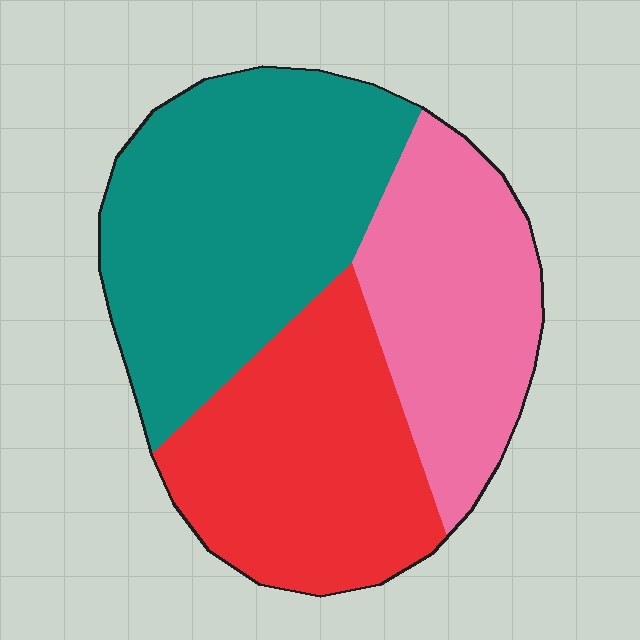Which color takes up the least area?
Pink, at roughly 25%.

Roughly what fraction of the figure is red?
Red takes up between a sixth and a third of the figure.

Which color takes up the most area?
Teal, at roughly 40%.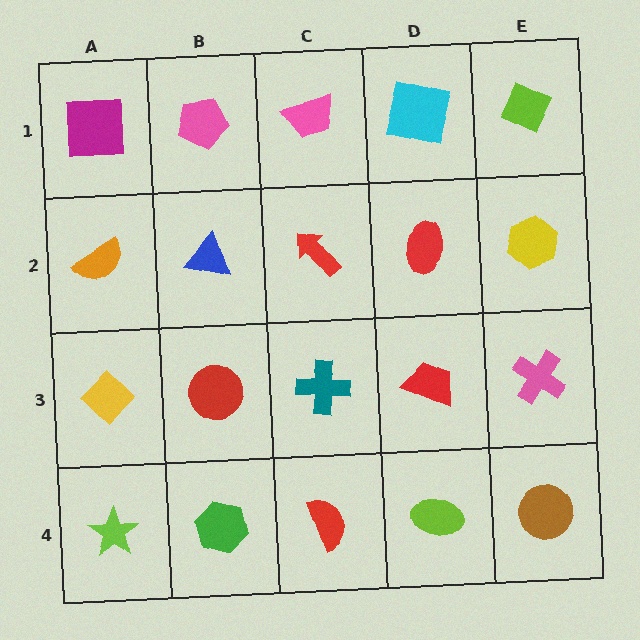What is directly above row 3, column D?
A red ellipse.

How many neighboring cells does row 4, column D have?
3.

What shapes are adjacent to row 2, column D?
A cyan square (row 1, column D), a red trapezoid (row 3, column D), a red arrow (row 2, column C), a yellow hexagon (row 2, column E).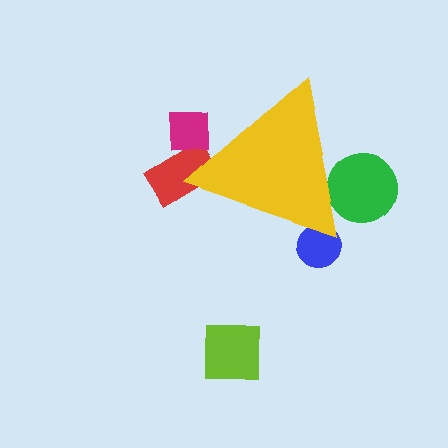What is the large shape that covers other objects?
A yellow triangle.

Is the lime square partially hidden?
No, the lime square is fully visible.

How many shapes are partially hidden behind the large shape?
4 shapes are partially hidden.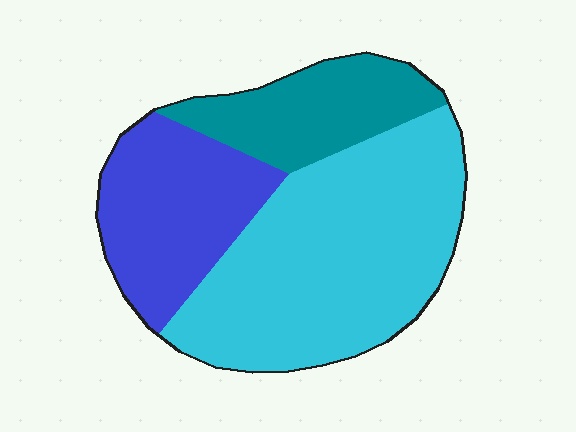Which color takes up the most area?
Cyan, at roughly 55%.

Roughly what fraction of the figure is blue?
Blue covers roughly 25% of the figure.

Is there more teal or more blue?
Blue.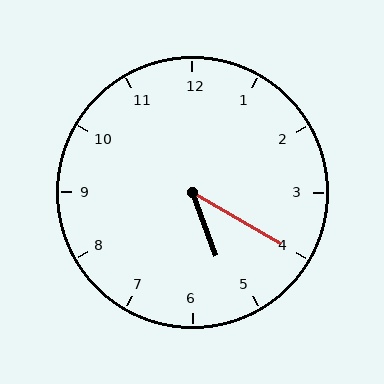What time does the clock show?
5:20.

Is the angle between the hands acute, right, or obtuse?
It is acute.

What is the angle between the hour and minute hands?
Approximately 40 degrees.